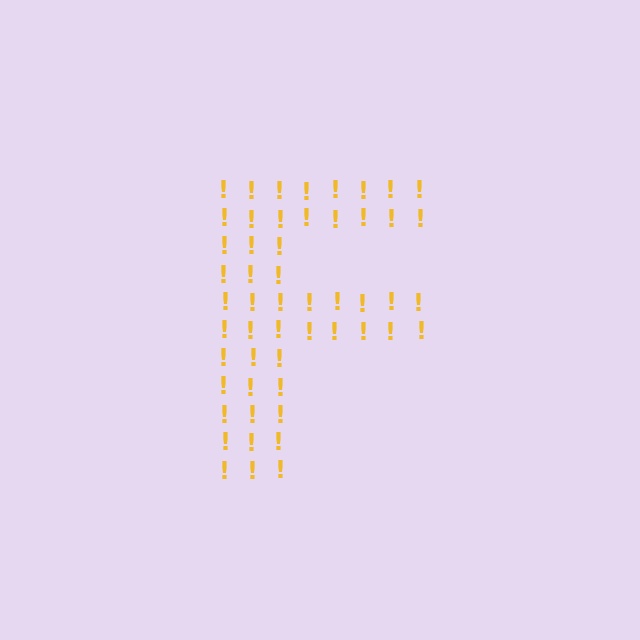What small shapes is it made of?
It is made of small exclamation marks.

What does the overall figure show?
The overall figure shows the letter F.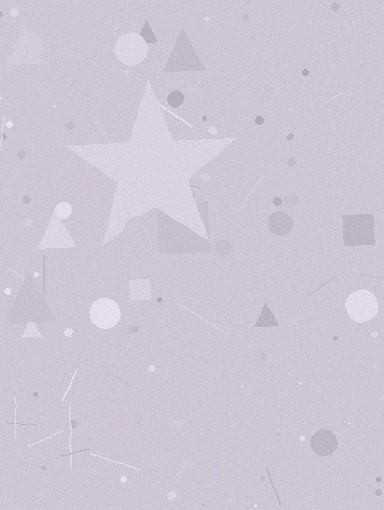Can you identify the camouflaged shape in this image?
The camouflaged shape is a star.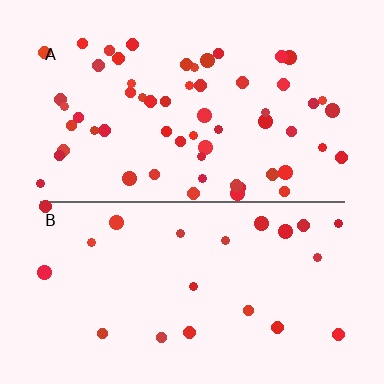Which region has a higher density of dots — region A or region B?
A (the top).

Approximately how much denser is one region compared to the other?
Approximately 2.7× — region A over region B.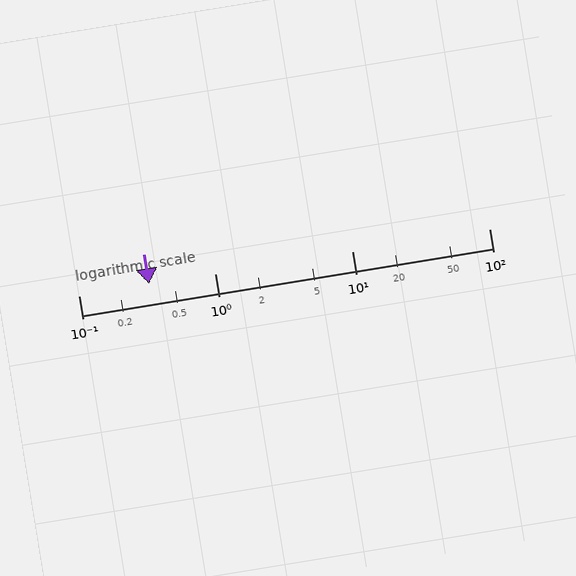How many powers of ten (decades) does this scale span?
The scale spans 3 decades, from 0.1 to 100.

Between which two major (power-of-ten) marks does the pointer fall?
The pointer is between 0.1 and 1.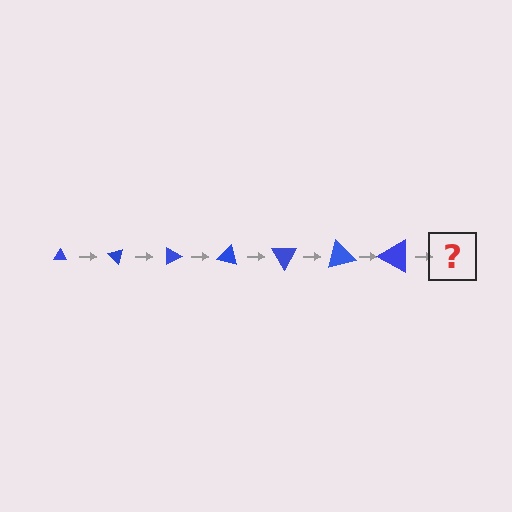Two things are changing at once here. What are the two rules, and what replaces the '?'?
The two rules are that the triangle grows larger each step and it rotates 45 degrees each step. The '?' should be a triangle, larger than the previous one and rotated 315 degrees from the start.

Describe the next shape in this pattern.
It should be a triangle, larger than the previous one and rotated 315 degrees from the start.